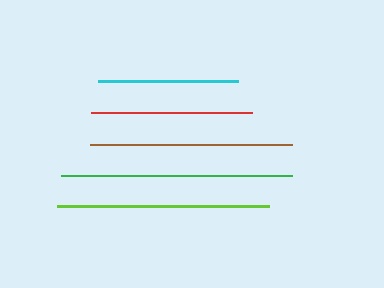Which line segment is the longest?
The green line is the longest at approximately 231 pixels.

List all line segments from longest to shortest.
From longest to shortest: green, lime, brown, red, cyan.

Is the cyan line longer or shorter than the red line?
The red line is longer than the cyan line.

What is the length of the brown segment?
The brown segment is approximately 203 pixels long.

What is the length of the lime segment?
The lime segment is approximately 213 pixels long.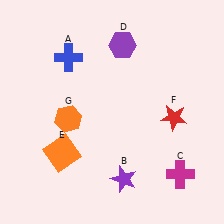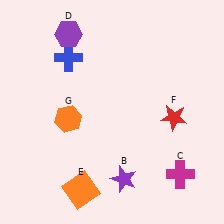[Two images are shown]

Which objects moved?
The objects that moved are: the purple hexagon (D), the orange square (E).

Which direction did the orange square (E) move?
The orange square (E) moved down.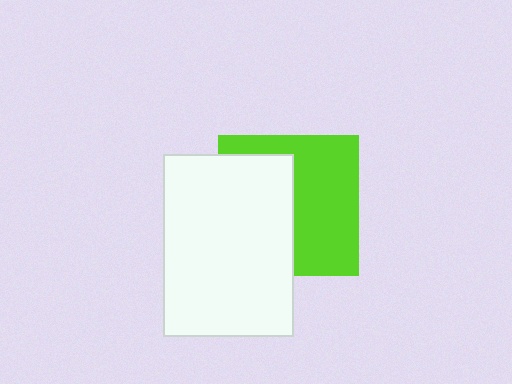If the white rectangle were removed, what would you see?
You would see the complete lime square.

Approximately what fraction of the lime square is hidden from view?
Roughly 47% of the lime square is hidden behind the white rectangle.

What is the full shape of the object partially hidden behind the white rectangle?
The partially hidden object is a lime square.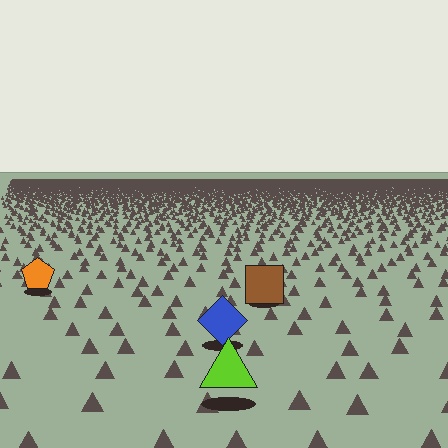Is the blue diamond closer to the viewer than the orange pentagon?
Yes. The blue diamond is closer — you can tell from the texture gradient: the ground texture is coarser near it.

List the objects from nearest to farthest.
From nearest to farthest: the lime triangle, the blue diamond, the brown square, the orange pentagon.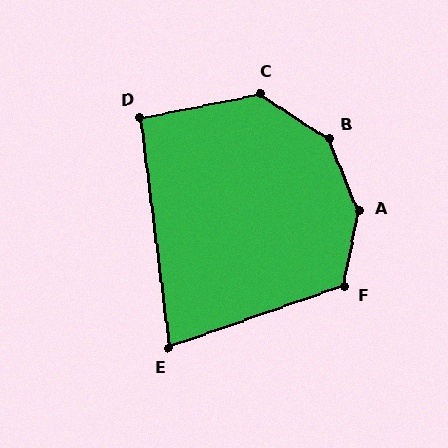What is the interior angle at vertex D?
Approximately 94 degrees (approximately right).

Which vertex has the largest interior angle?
A, at approximately 147 degrees.